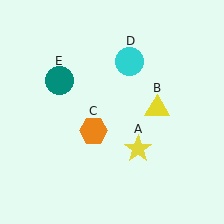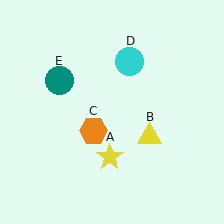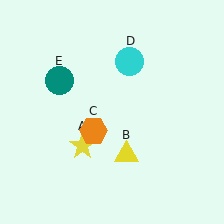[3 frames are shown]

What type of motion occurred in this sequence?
The yellow star (object A), yellow triangle (object B) rotated clockwise around the center of the scene.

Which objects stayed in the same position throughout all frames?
Orange hexagon (object C) and cyan circle (object D) and teal circle (object E) remained stationary.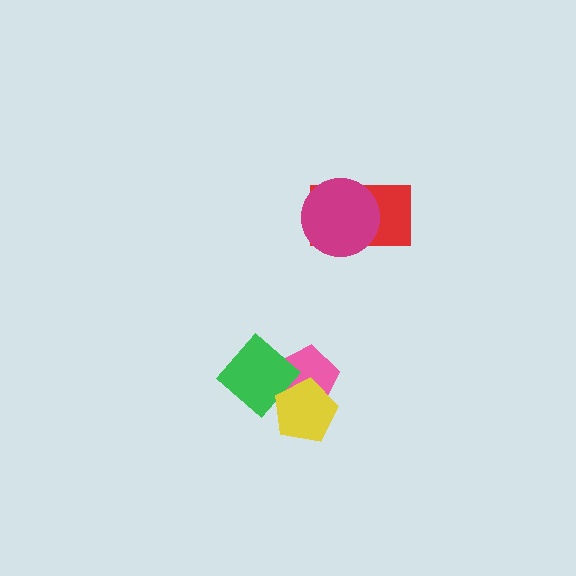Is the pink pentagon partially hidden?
Yes, it is partially covered by another shape.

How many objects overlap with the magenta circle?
1 object overlaps with the magenta circle.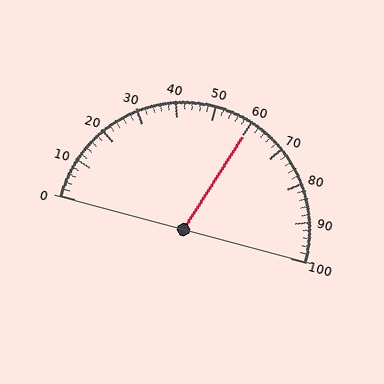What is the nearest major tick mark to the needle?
The nearest major tick mark is 60.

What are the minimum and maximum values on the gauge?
The gauge ranges from 0 to 100.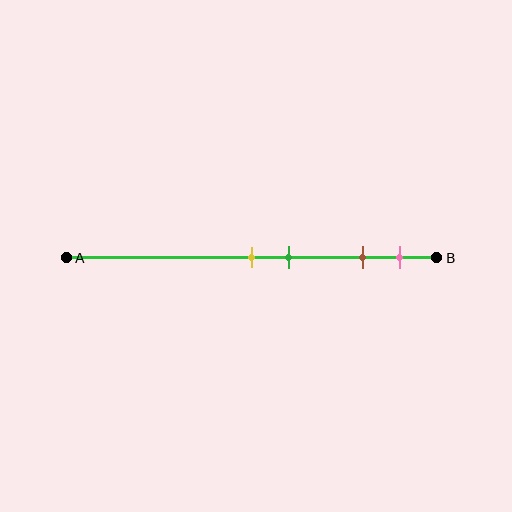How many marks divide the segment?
There are 4 marks dividing the segment.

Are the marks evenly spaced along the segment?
No, the marks are not evenly spaced.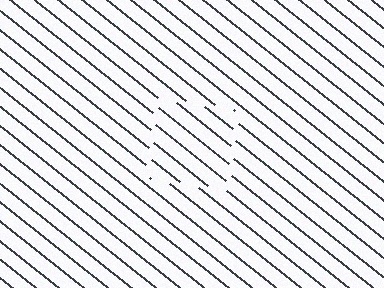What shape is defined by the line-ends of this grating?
An illusory square. The interior of the shape contains the same grating, shifted by half a period — the contour is defined by the phase discontinuity where line-ends from the inner and outer gratings abut.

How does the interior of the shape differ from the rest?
The interior of the shape contains the same grating, shifted by half a period — the contour is defined by the phase discontinuity where line-ends from the inner and outer gratings abut.